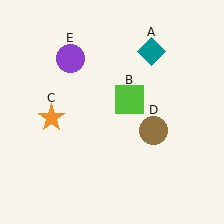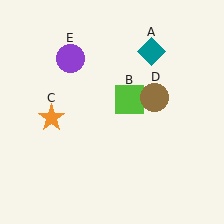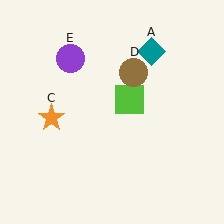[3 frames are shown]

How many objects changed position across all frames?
1 object changed position: brown circle (object D).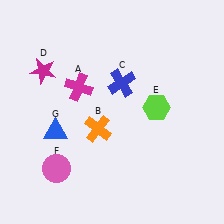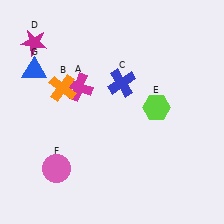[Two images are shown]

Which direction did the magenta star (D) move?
The magenta star (D) moved up.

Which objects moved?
The objects that moved are: the orange cross (B), the magenta star (D), the blue triangle (G).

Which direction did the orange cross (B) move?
The orange cross (B) moved up.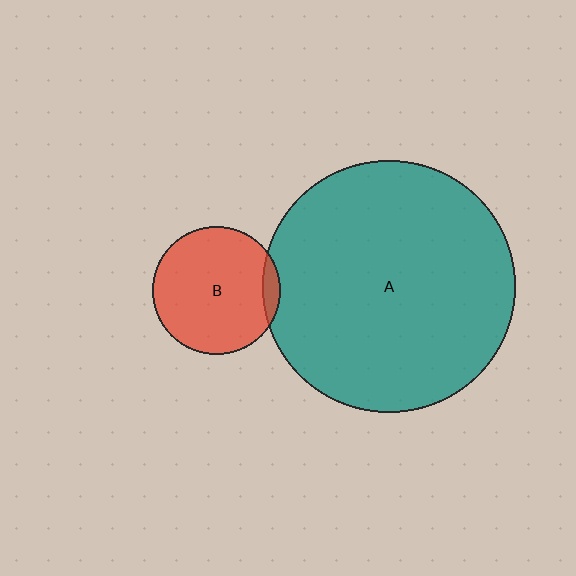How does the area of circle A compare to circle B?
Approximately 3.9 times.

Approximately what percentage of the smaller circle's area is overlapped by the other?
Approximately 5%.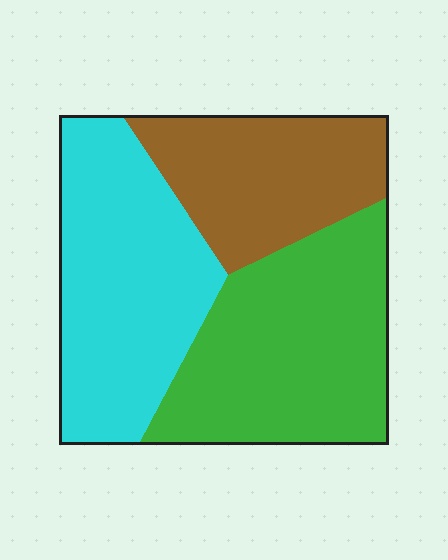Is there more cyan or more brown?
Cyan.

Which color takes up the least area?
Brown, at roughly 25%.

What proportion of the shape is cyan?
Cyan covers around 35% of the shape.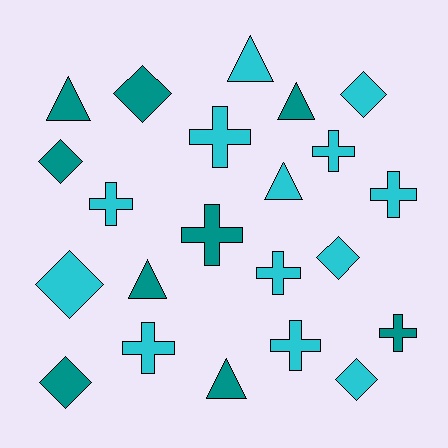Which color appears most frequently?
Cyan, with 13 objects.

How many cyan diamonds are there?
There are 4 cyan diamonds.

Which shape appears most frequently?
Cross, with 9 objects.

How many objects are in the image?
There are 22 objects.